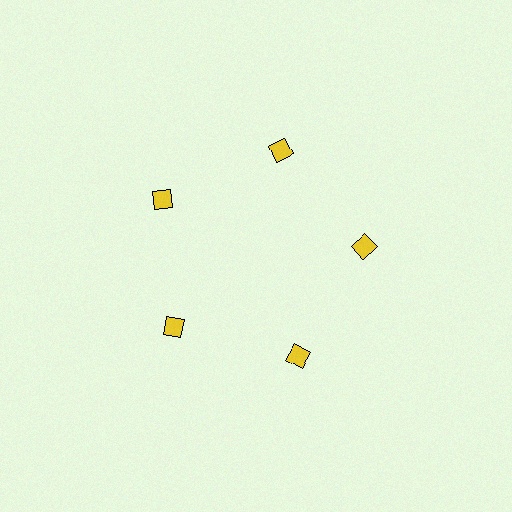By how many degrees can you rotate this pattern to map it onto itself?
The pattern maps onto itself every 72 degrees of rotation.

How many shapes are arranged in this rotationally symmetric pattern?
There are 5 shapes, arranged in 5 groups of 1.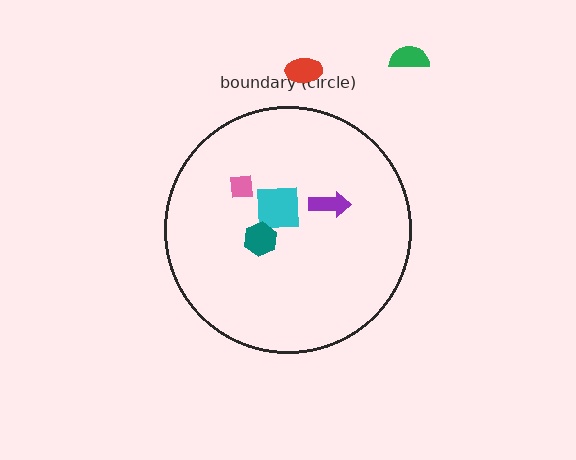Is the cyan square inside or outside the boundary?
Inside.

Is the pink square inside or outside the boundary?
Inside.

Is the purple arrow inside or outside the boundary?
Inside.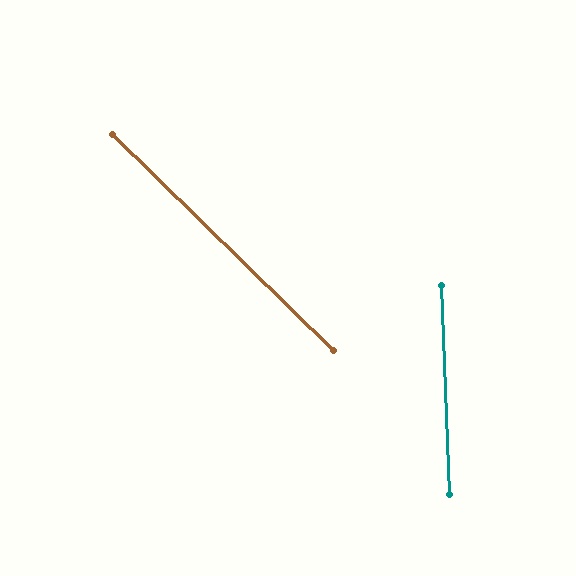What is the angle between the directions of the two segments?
Approximately 43 degrees.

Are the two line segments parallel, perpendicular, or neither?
Neither parallel nor perpendicular — they differ by about 43°.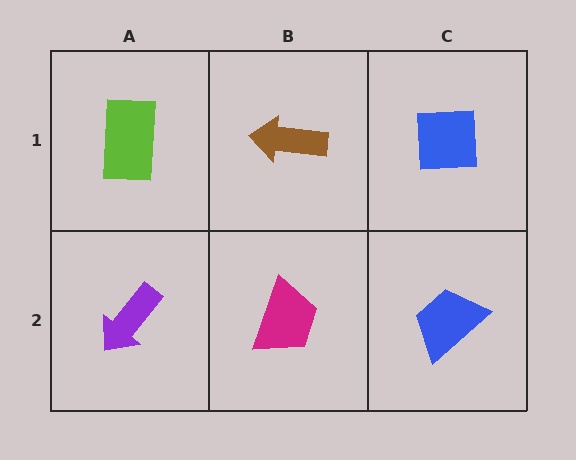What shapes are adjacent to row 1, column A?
A purple arrow (row 2, column A), a brown arrow (row 1, column B).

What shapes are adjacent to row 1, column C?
A blue trapezoid (row 2, column C), a brown arrow (row 1, column B).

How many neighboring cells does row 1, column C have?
2.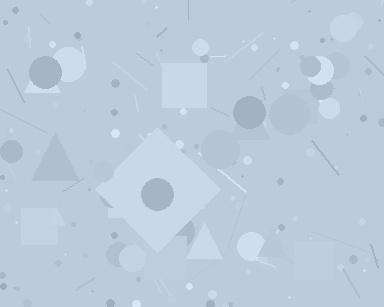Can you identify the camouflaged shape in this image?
The camouflaged shape is a diamond.